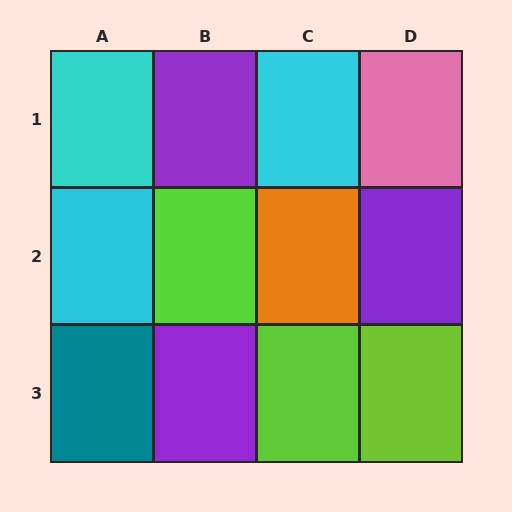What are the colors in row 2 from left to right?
Cyan, lime, orange, purple.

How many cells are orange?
1 cell is orange.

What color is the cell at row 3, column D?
Lime.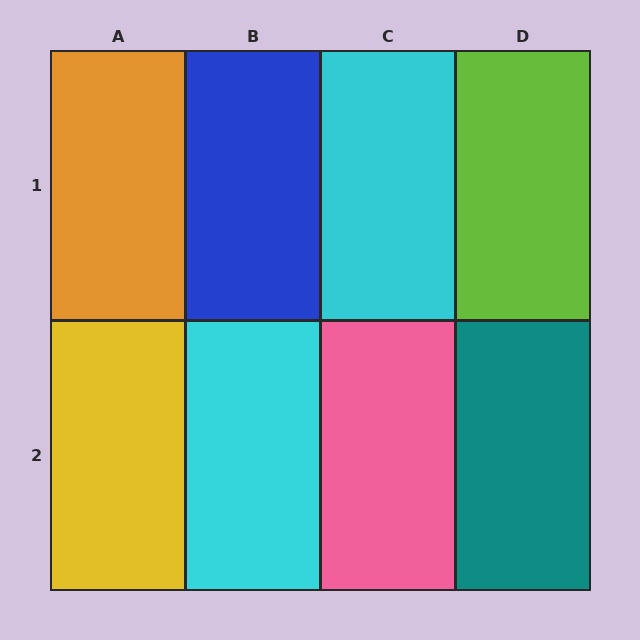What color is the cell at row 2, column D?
Teal.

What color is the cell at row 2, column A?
Yellow.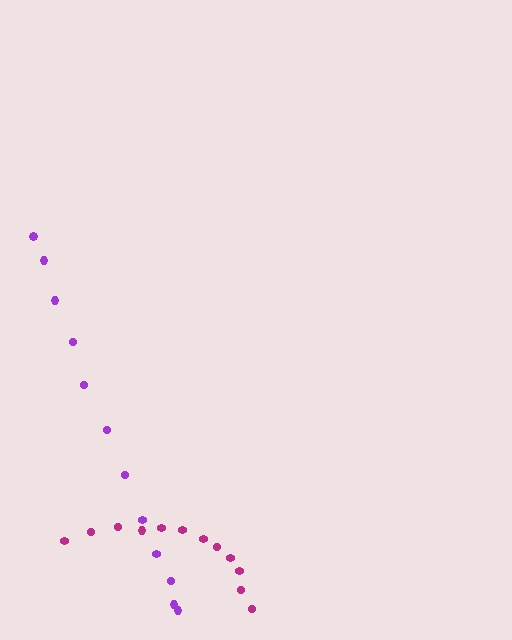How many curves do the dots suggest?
There are 2 distinct paths.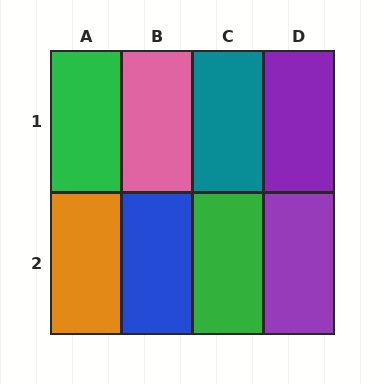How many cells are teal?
1 cell is teal.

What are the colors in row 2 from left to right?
Orange, blue, green, purple.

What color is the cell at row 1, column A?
Green.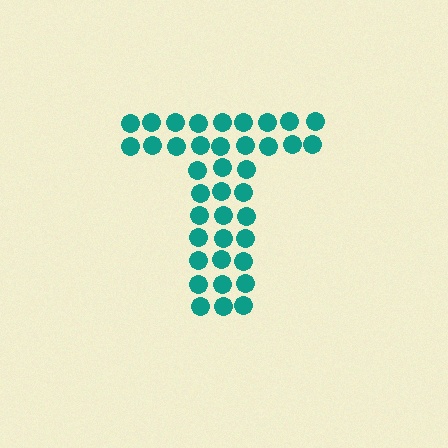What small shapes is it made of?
It is made of small circles.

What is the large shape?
The large shape is the letter T.